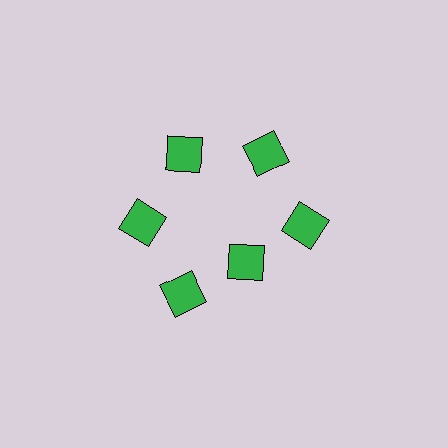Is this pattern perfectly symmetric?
No. The 6 green diamonds are arranged in a ring, but one element near the 5 o'clock position is pulled inward toward the center, breaking the 6-fold rotational symmetry.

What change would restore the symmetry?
The symmetry would be restored by moving it outward, back onto the ring so that all 6 diamonds sit at equal angles and equal distance from the center.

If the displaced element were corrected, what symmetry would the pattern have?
It would have 6-fold rotational symmetry — the pattern would map onto itself every 60 degrees.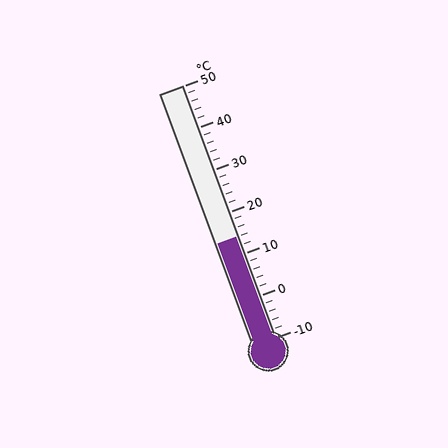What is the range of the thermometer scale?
The thermometer scale ranges from -10°C to 50°C.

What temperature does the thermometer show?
The thermometer shows approximately 14°C.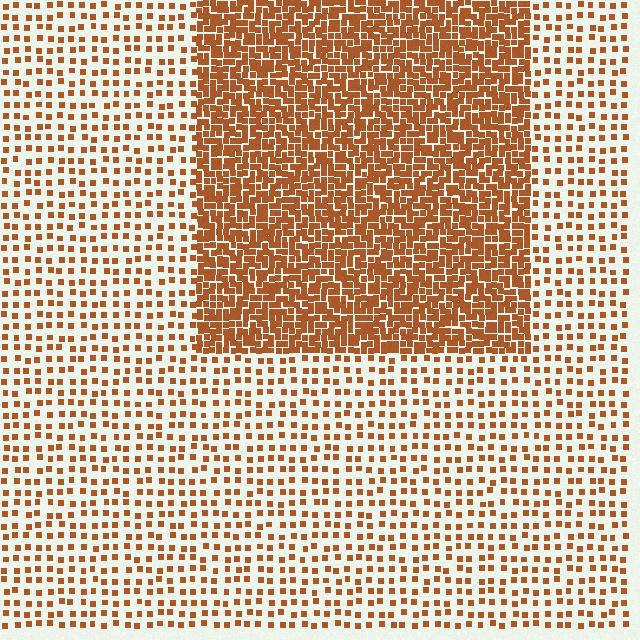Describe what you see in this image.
The image contains small brown elements arranged at two different densities. A rectangle-shaped region is visible where the elements are more densely packed than the surrounding area.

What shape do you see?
I see a rectangle.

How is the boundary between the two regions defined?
The boundary is defined by a change in element density (approximately 2.8x ratio). All elements are the same color, size, and shape.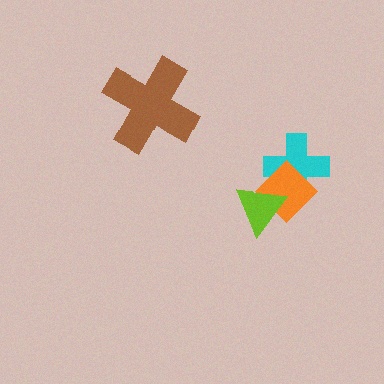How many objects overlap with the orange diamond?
2 objects overlap with the orange diamond.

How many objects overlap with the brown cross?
0 objects overlap with the brown cross.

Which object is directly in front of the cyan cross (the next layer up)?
The orange diamond is directly in front of the cyan cross.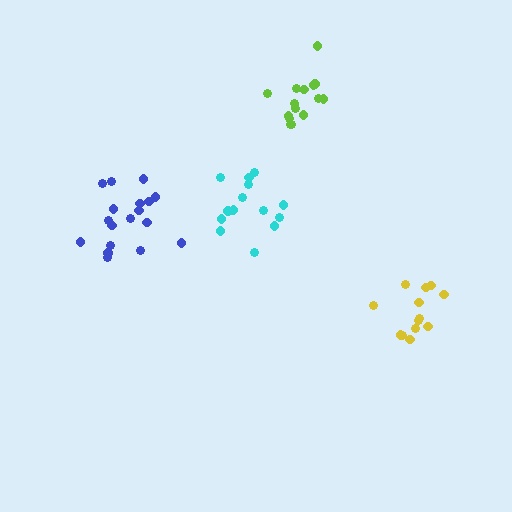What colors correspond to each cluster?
The clusters are colored: blue, lime, cyan, yellow.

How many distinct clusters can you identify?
There are 4 distinct clusters.